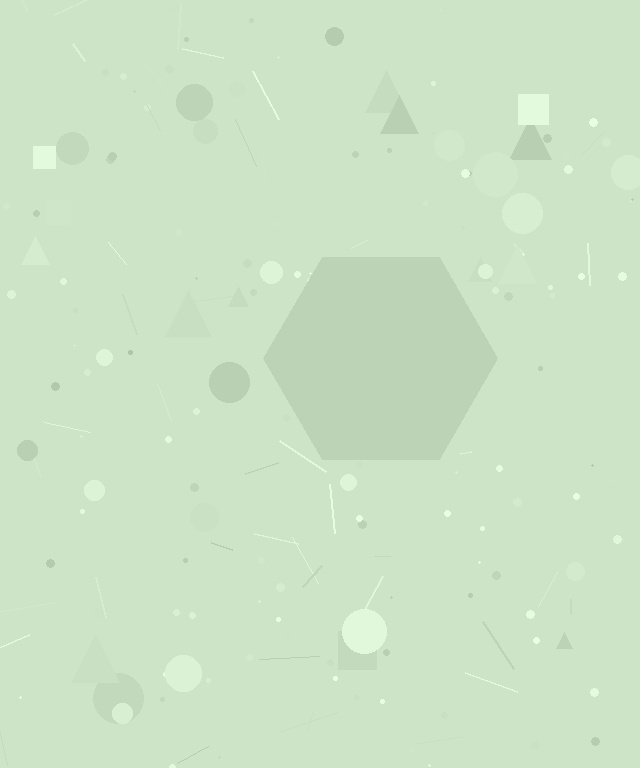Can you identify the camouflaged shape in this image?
The camouflaged shape is a hexagon.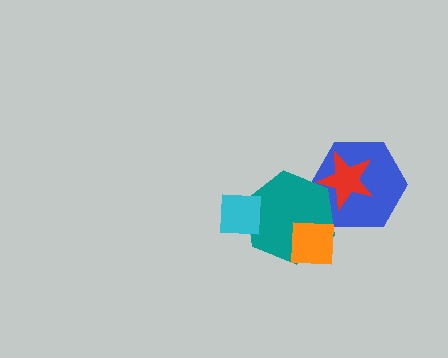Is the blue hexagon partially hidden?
Yes, it is partially covered by another shape.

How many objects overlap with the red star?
2 objects overlap with the red star.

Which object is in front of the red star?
The teal hexagon is in front of the red star.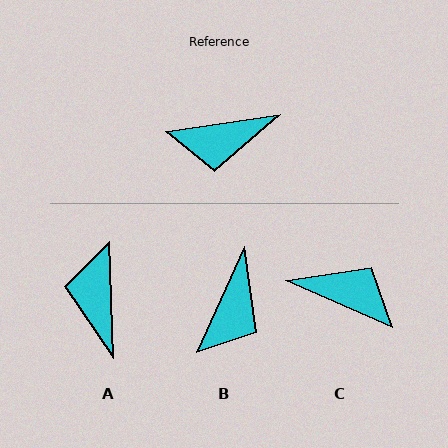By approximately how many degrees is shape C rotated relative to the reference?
Approximately 148 degrees counter-clockwise.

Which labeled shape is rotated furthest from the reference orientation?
C, about 148 degrees away.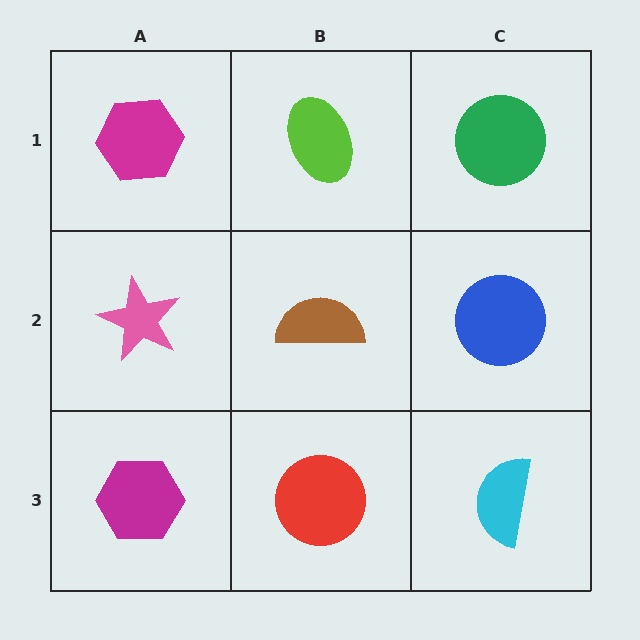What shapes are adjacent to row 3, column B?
A brown semicircle (row 2, column B), a magenta hexagon (row 3, column A), a cyan semicircle (row 3, column C).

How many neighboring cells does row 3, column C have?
2.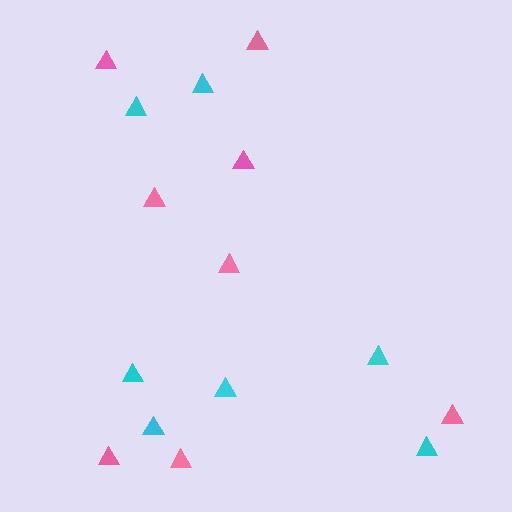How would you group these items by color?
There are 2 groups: one group of cyan triangles (7) and one group of pink triangles (8).